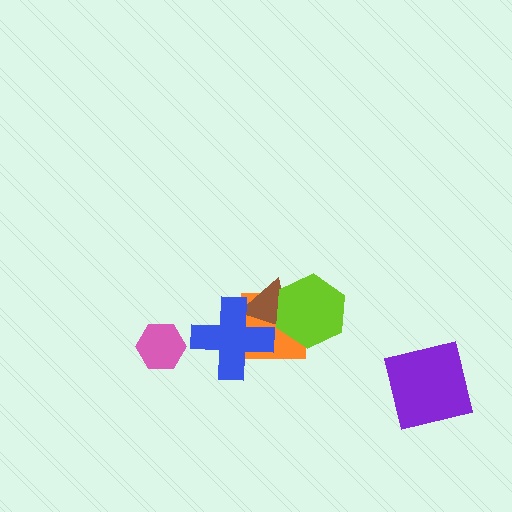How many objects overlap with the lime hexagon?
2 objects overlap with the lime hexagon.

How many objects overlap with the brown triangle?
3 objects overlap with the brown triangle.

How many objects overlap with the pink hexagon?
0 objects overlap with the pink hexagon.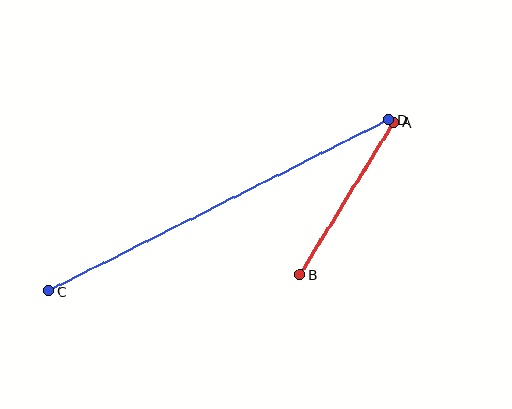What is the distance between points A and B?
The distance is approximately 179 pixels.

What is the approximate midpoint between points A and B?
The midpoint is at approximately (347, 199) pixels.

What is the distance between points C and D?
The distance is approximately 381 pixels.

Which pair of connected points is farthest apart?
Points C and D are farthest apart.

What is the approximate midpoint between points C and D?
The midpoint is at approximately (219, 205) pixels.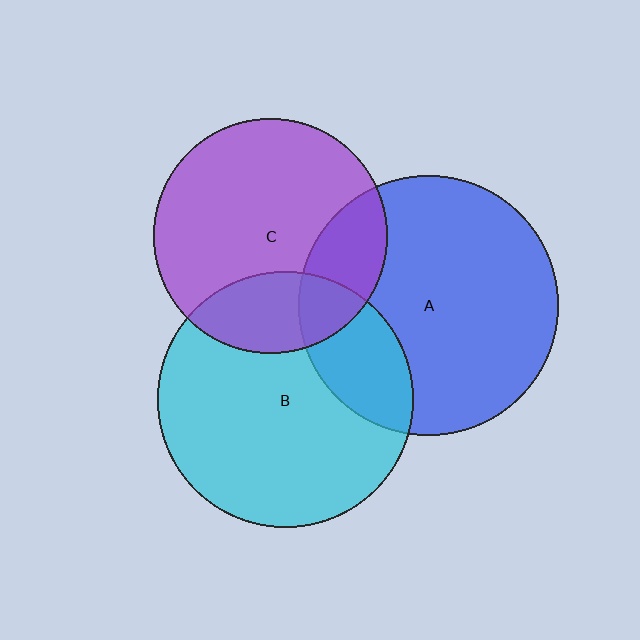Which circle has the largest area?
Circle A (blue).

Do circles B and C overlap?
Yes.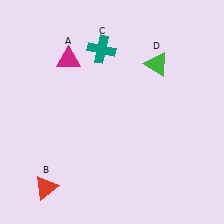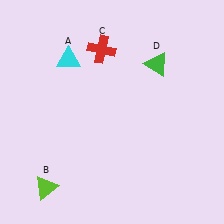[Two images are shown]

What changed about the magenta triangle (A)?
In Image 1, A is magenta. In Image 2, it changed to cyan.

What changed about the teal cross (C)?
In Image 1, C is teal. In Image 2, it changed to red.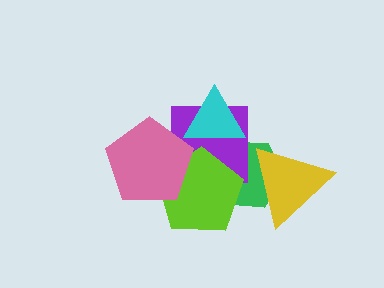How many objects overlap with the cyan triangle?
2 objects overlap with the cyan triangle.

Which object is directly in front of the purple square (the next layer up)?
The lime pentagon is directly in front of the purple square.